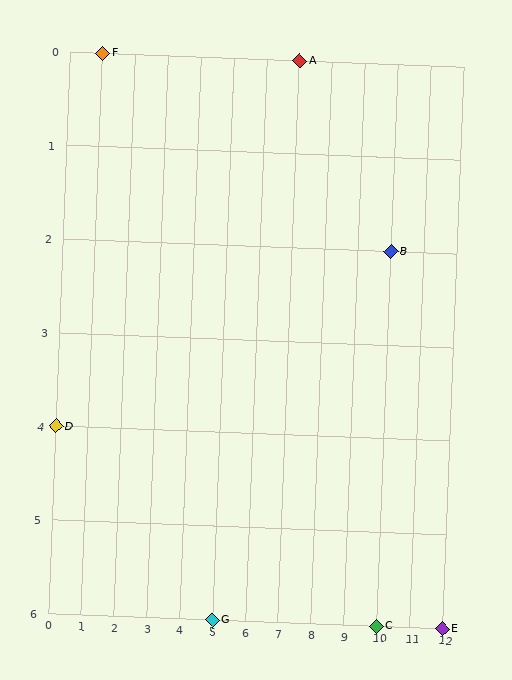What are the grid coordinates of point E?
Point E is at grid coordinates (12, 6).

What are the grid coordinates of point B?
Point B is at grid coordinates (10, 2).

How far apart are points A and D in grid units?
Points A and D are 7 columns and 4 rows apart (about 8.1 grid units diagonally).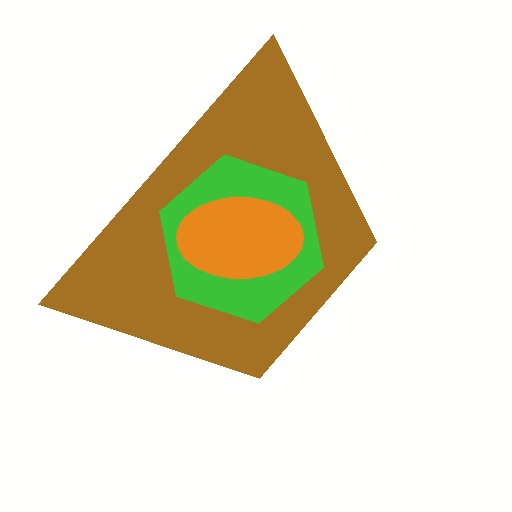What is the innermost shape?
The orange ellipse.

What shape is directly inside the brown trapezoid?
The green hexagon.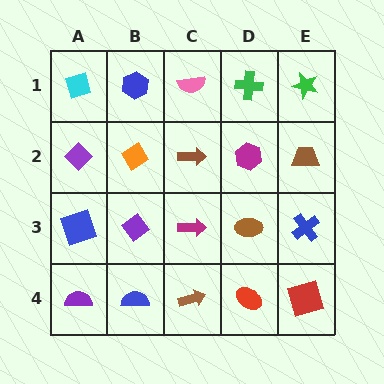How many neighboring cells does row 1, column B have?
3.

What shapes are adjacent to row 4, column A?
A blue square (row 3, column A), a blue semicircle (row 4, column B).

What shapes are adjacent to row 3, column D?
A magenta hexagon (row 2, column D), a red ellipse (row 4, column D), a magenta arrow (row 3, column C), a blue cross (row 3, column E).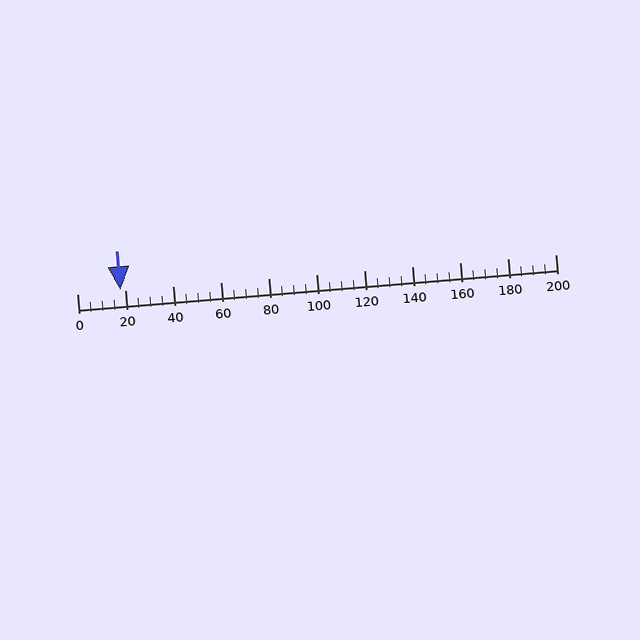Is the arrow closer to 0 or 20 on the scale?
The arrow is closer to 20.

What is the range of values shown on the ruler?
The ruler shows values from 0 to 200.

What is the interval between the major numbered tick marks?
The major tick marks are spaced 20 units apart.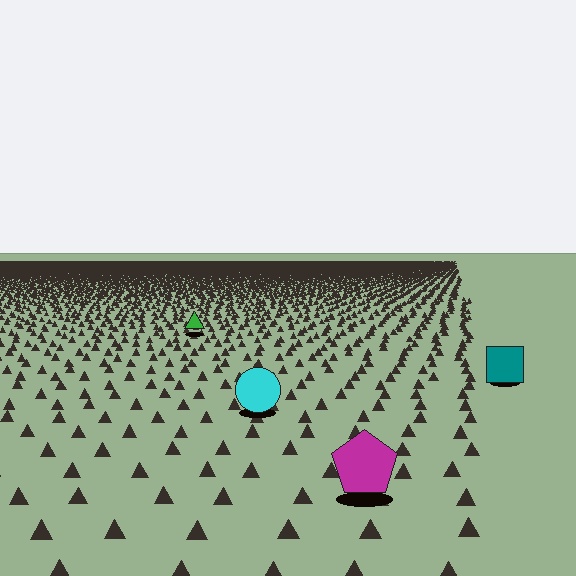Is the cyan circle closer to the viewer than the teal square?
Yes. The cyan circle is closer — you can tell from the texture gradient: the ground texture is coarser near it.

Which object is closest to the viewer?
The magenta pentagon is closest. The texture marks near it are larger and more spread out.